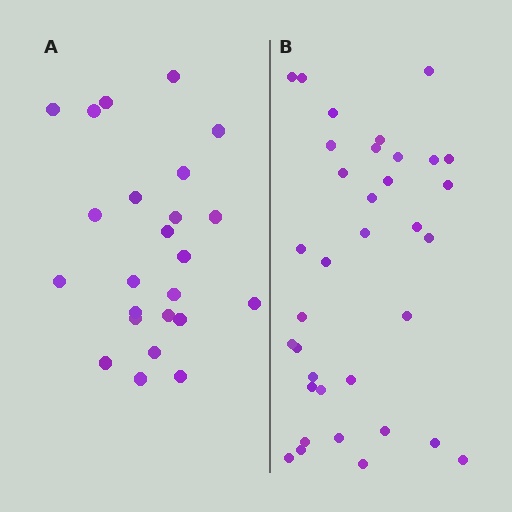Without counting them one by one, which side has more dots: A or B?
Region B (the right region) has more dots.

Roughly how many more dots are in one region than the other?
Region B has roughly 12 or so more dots than region A.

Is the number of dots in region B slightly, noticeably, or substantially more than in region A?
Region B has substantially more. The ratio is roughly 1.5 to 1.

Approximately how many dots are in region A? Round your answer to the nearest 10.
About 20 dots. (The exact count is 24, which rounds to 20.)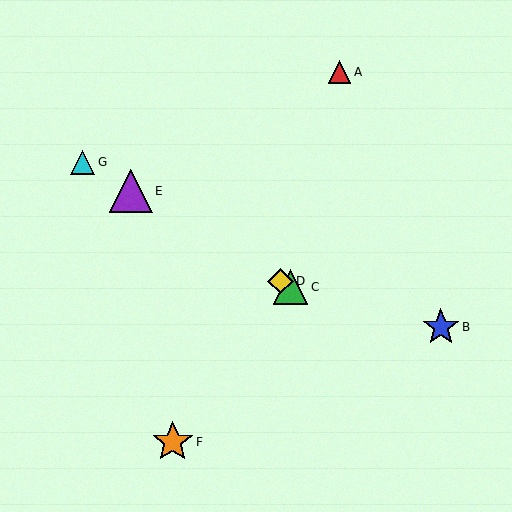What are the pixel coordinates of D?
Object D is at (281, 281).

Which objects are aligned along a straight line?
Objects C, D, E, G are aligned along a straight line.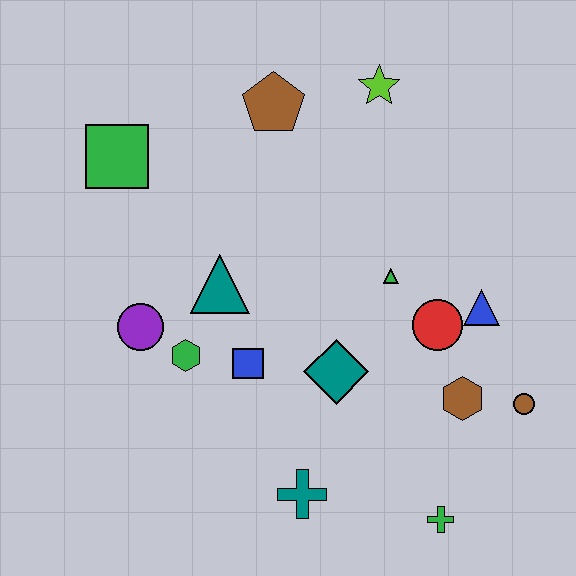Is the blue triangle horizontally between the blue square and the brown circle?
Yes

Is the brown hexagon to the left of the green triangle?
No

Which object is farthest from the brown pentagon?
The green cross is farthest from the brown pentagon.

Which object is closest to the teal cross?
The teal diamond is closest to the teal cross.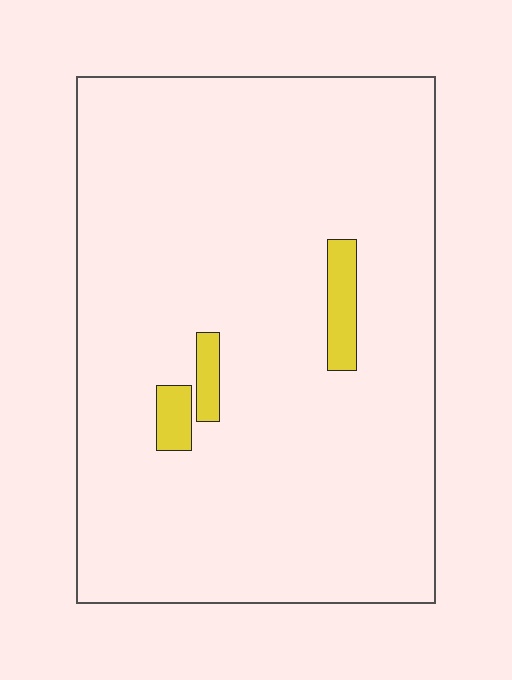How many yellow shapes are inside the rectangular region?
3.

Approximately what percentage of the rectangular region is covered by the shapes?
Approximately 5%.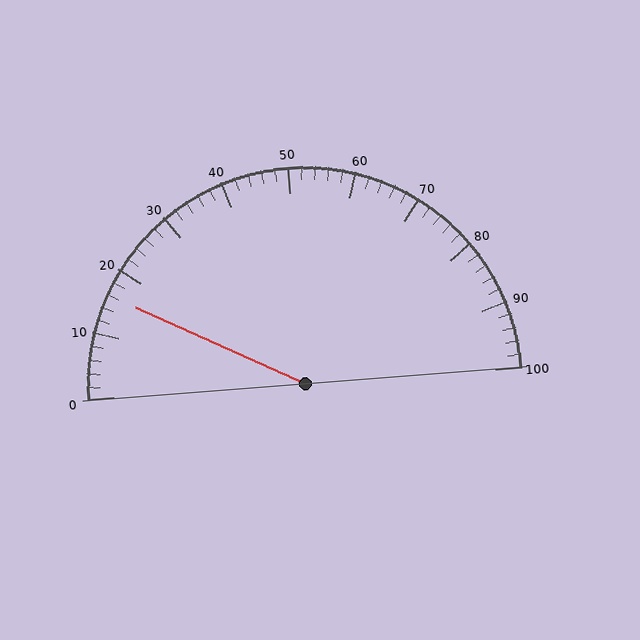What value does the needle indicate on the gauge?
The needle indicates approximately 16.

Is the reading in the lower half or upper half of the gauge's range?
The reading is in the lower half of the range (0 to 100).